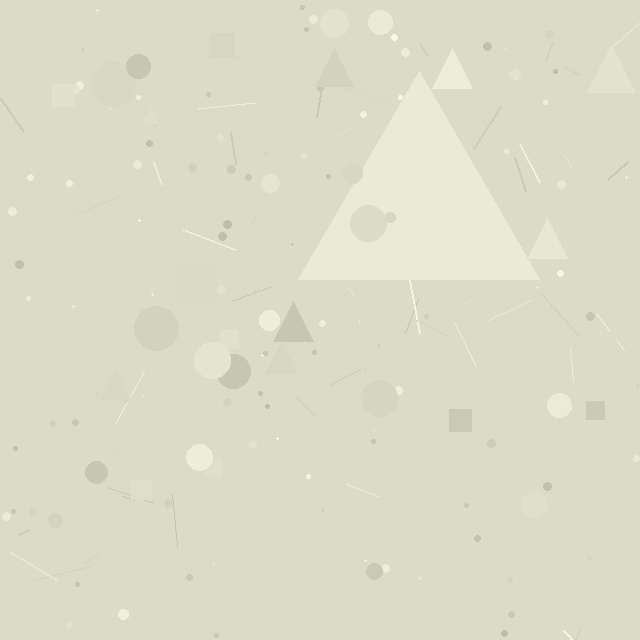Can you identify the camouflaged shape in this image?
The camouflaged shape is a triangle.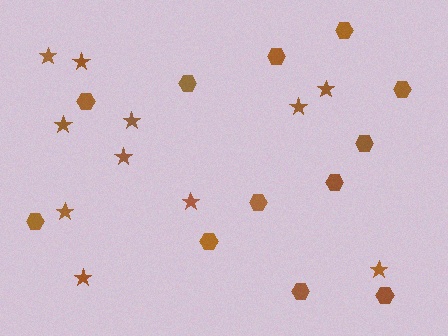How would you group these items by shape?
There are 2 groups: one group of stars (11) and one group of hexagons (12).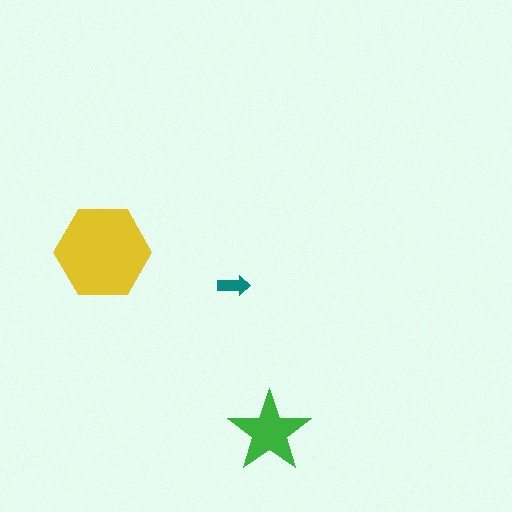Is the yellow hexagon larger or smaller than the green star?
Larger.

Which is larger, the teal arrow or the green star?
The green star.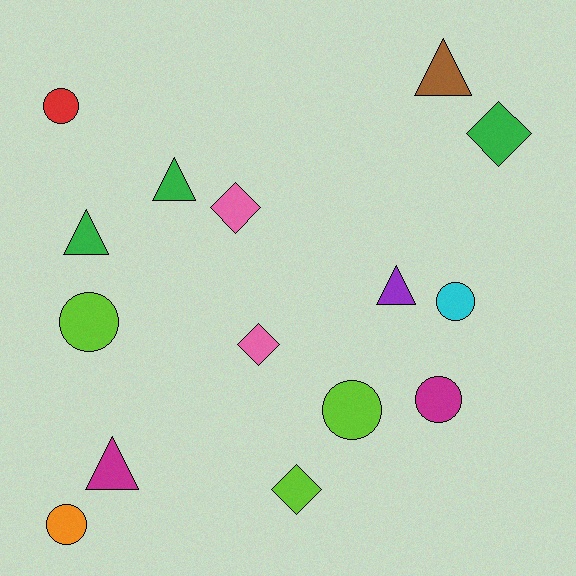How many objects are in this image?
There are 15 objects.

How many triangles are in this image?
There are 5 triangles.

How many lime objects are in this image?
There are 3 lime objects.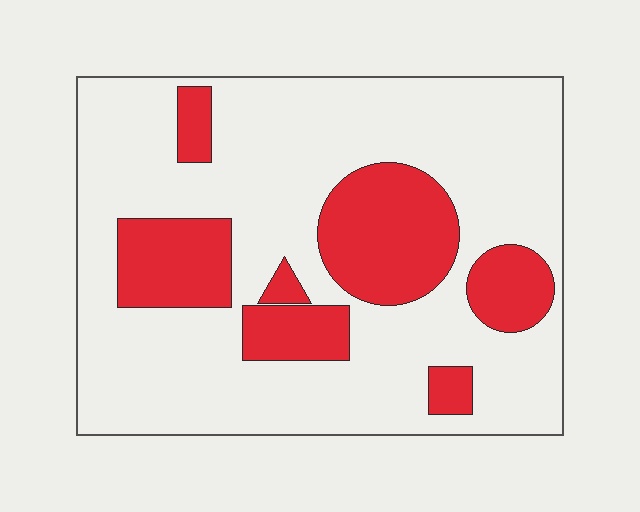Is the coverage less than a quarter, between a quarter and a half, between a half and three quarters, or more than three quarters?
Between a quarter and a half.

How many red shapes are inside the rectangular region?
7.